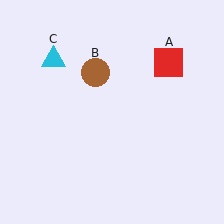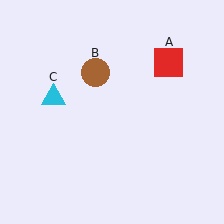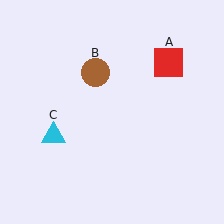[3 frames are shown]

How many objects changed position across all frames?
1 object changed position: cyan triangle (object C).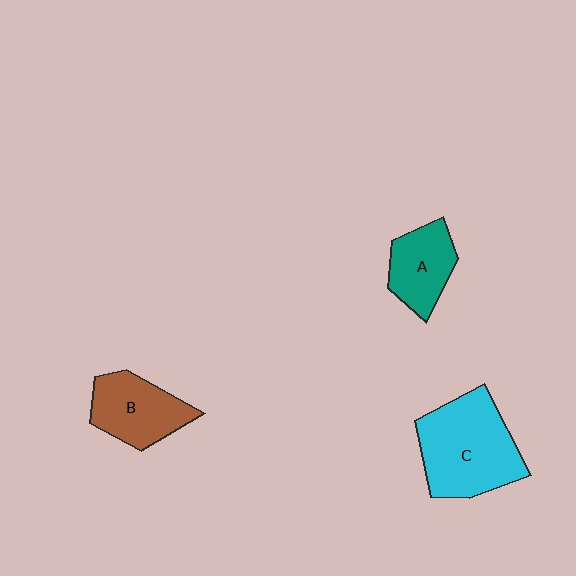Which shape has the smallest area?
Shape A (teal).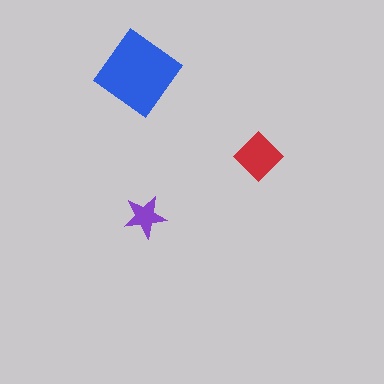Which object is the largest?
The blue diamond.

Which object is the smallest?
The purple star.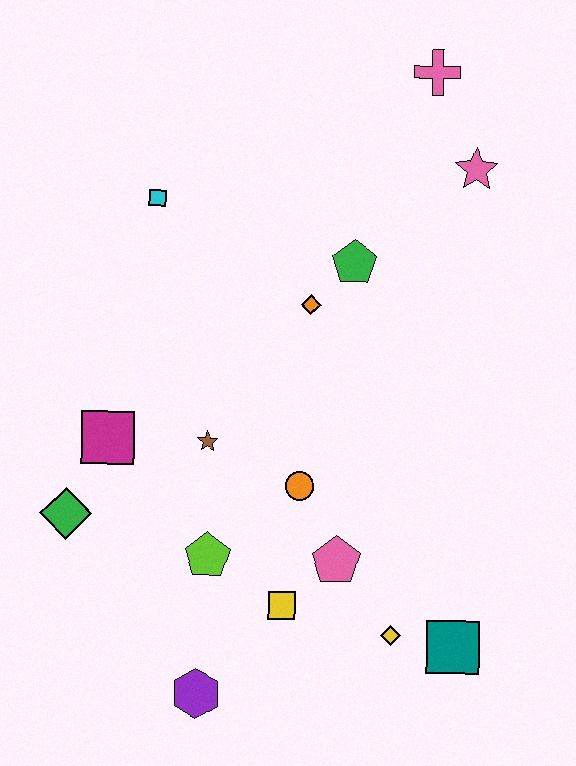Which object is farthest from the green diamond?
The pink cross is farthest from the green diamond.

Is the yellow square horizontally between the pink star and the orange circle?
No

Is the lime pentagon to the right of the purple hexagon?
Yes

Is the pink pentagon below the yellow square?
No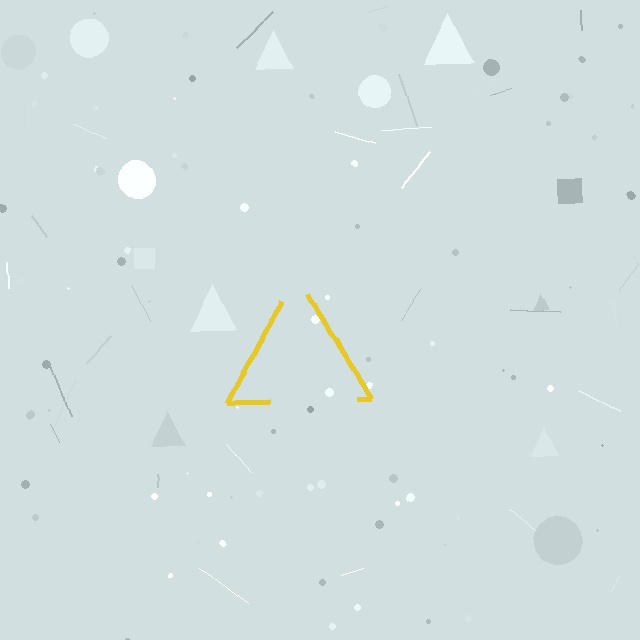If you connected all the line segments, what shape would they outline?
They would outline a triangle.